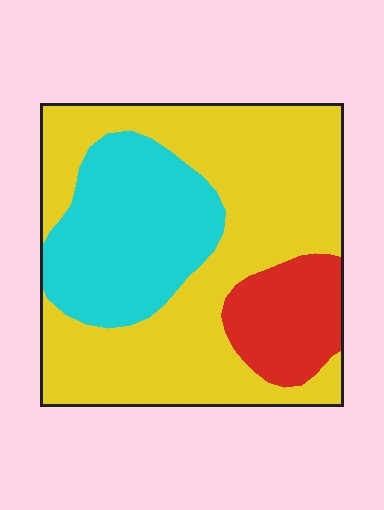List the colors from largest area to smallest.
From largest to smallest: yellow, cyan, red.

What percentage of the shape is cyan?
Cyan takes up about one quarter (1/4) of the shape.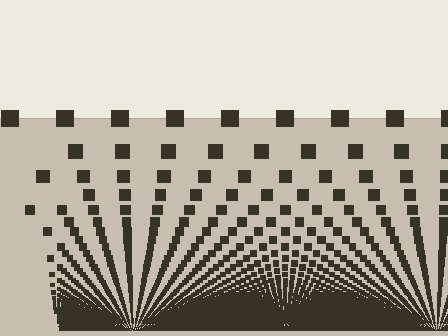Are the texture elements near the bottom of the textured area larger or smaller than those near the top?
Smaller. The gradient is inverted — elements near the bottom are smaller and denser.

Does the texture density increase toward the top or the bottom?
Density increases toward the bottom.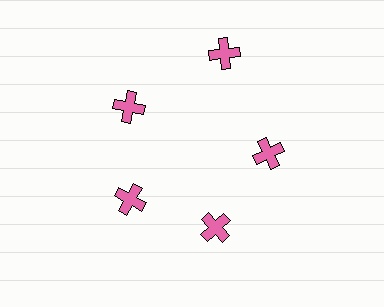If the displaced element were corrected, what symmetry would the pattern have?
It would have 5-fold rotational symmetry — the pattern would map onto itself every 72 degrees.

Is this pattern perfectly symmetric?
No. The 5 pink crosses are arranged in a ring, but one element near the 1 o'clock position is pushed outward from the center, breaking the 5-fold rotational symmetry.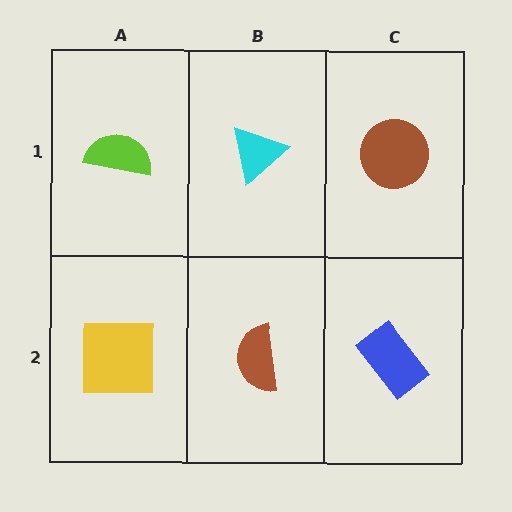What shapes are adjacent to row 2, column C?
A brown circle (row 1, column C), a brown semicircle (row 2, column B).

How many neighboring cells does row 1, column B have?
3.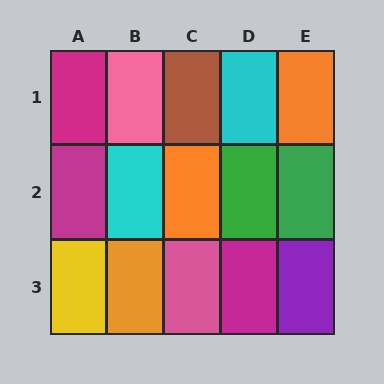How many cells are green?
2 cells are green.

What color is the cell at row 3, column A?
Yellow.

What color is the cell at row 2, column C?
Orange.